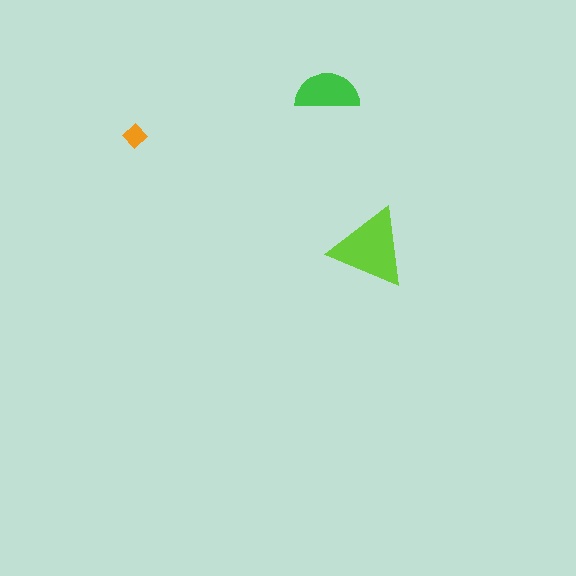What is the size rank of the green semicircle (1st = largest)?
2nd.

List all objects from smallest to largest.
The orange diamond, the green semicircle, the lime triangle.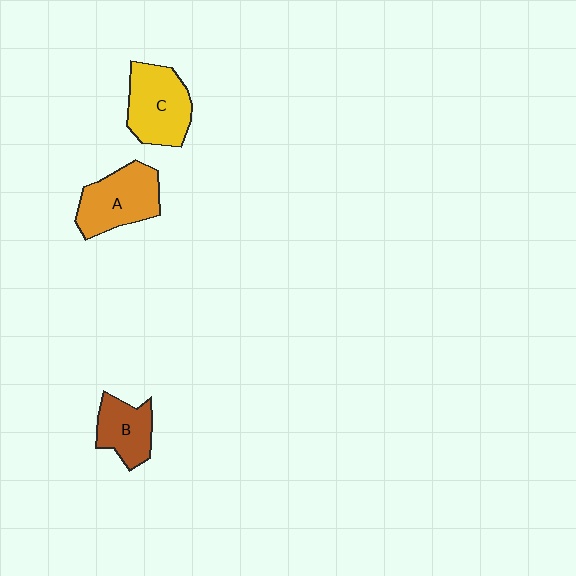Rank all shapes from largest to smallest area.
From largest to smallest: C (yellow), A (orange), B (brown).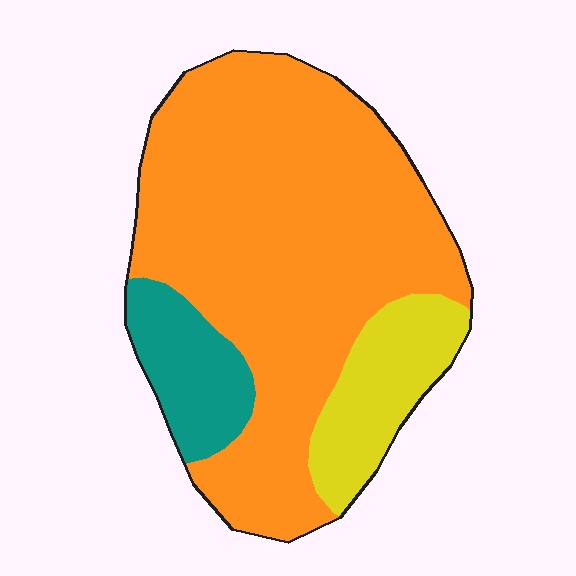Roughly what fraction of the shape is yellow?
Yellow covers about 15% of the shape.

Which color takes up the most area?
Orange, at roughly 75%.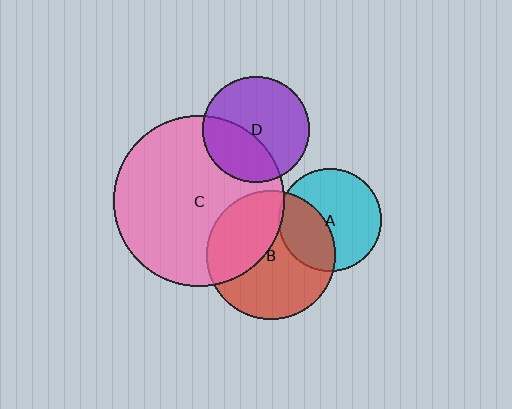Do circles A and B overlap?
Yes.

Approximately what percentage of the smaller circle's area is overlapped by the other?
Approximately 35%.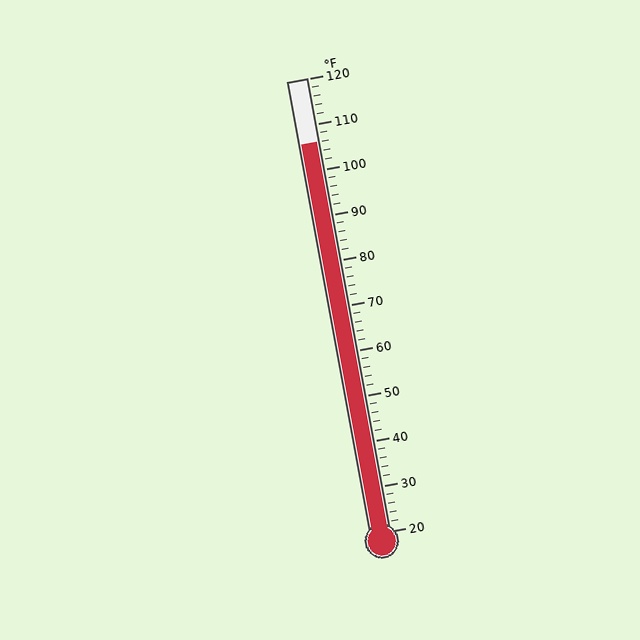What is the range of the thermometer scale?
The thermometer scale ranges from 20°F to 120°F.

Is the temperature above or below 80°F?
The temperature is above 80°F.